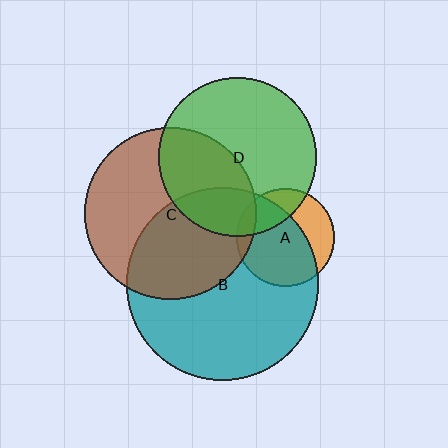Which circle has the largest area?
Circle B (teal).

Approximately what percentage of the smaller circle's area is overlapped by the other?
Approximately 40%.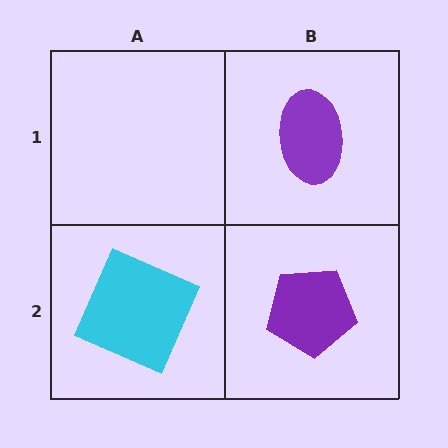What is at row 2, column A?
A cyan square.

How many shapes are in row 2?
2 shapes.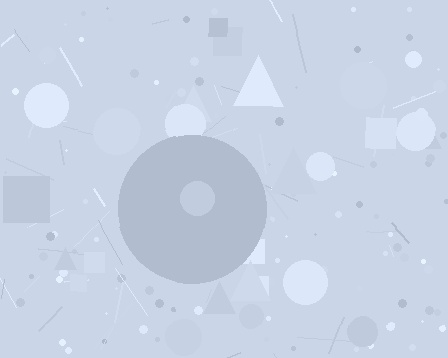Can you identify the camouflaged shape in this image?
The camouflaged shape is a circle.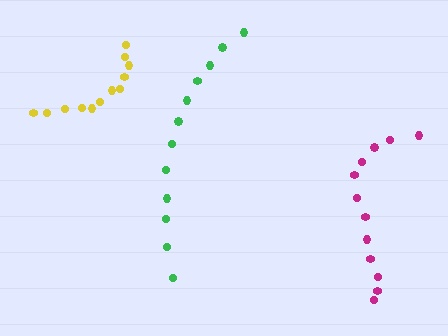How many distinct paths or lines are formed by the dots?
There are 3 distinct paths.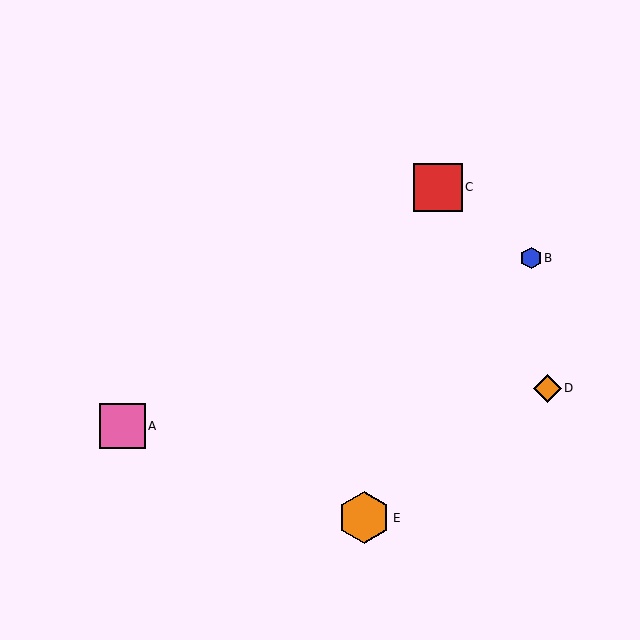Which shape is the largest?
The orange hexagon (labeled E) is the largest.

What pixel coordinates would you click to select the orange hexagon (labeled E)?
Click at (364, 518) to select the orange hexagon E.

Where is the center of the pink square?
The center of the pink square is at (122, 426).